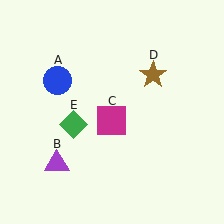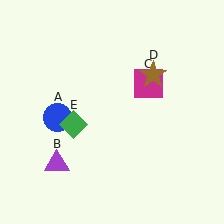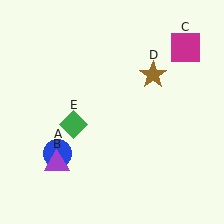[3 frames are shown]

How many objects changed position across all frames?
2 objects changed position: blue circle (object A), magenta square (object C).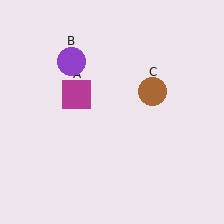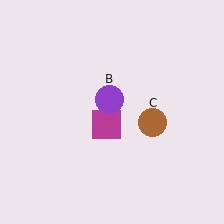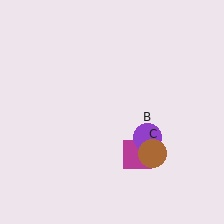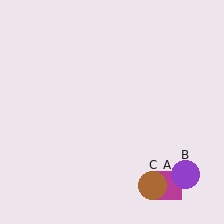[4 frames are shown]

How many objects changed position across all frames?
3 objects changed position: magenta square (object A), purple circle (object B), brown circle (object C).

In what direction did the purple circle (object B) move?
The purple circle (object B) moved down and to the right.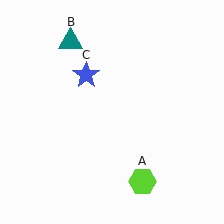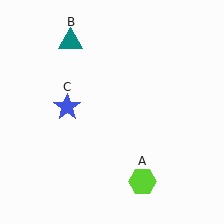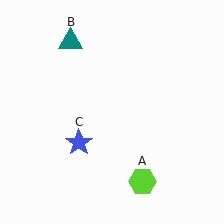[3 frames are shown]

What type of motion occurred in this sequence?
The blue star (object C) rotated counterclockwise around the center of the scene.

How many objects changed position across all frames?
1 object changed position: blue star (object C).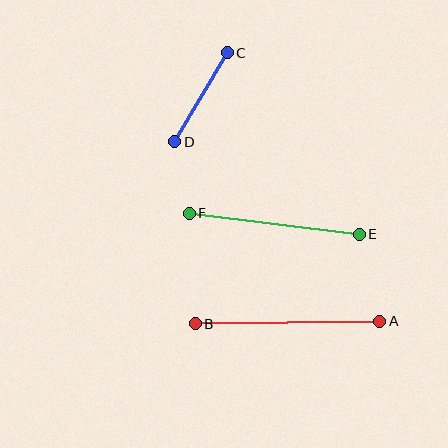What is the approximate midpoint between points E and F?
The midpoint is at approximately (274, 224) pixels.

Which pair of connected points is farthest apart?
Points A and B are farthest apart.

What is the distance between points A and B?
The distance is approximately 185 pixels.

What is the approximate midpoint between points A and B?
The midpoint is at approximately (288, 322) pixels.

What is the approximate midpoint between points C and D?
The midpoint is at approximately (201, 97) pixels.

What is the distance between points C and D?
The distance is approximately 103 pixels.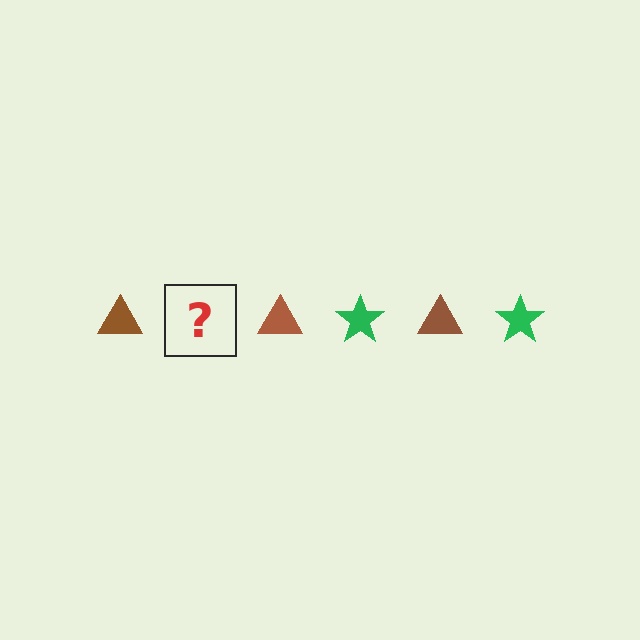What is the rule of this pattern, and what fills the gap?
The rule is that the pattern alternates between brown triangle and green star. The gap should be filled with a green star.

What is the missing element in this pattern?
The missing element is a green star.